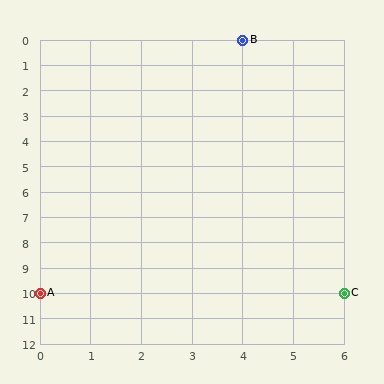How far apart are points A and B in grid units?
Points A and B are 4 columns and 10 rows apart (about 10.8 grid units diagonally).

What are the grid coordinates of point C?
Point C is at grid coordinates (6, 10).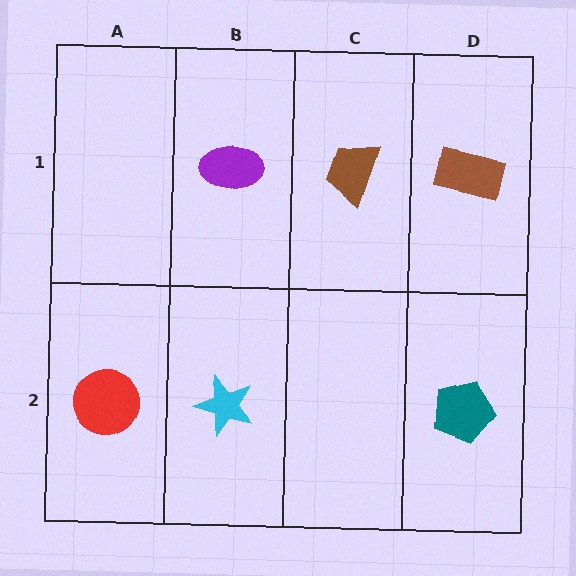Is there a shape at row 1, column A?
No, that cell is empty.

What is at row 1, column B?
A purple ellipse.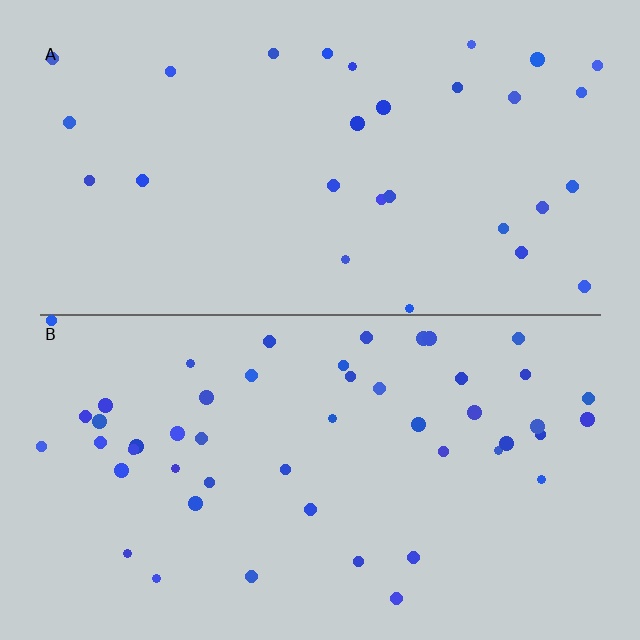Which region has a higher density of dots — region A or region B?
B (the bottom).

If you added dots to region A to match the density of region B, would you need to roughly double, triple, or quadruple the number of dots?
Approximately double.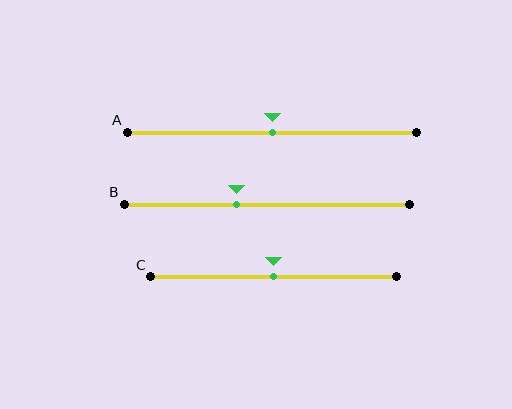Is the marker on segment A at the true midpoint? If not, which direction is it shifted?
Yes, the marker on segment A is at the true midpoint.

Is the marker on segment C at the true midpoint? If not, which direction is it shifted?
Yes, the marker on segment C is at the true midpoint.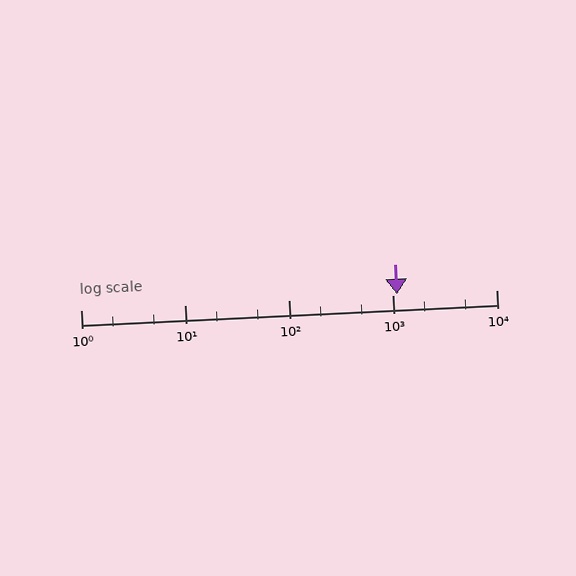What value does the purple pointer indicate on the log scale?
The pointer indicates approximately 1100.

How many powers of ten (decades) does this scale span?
The scale spans 4 decades, from 1 to 10000.